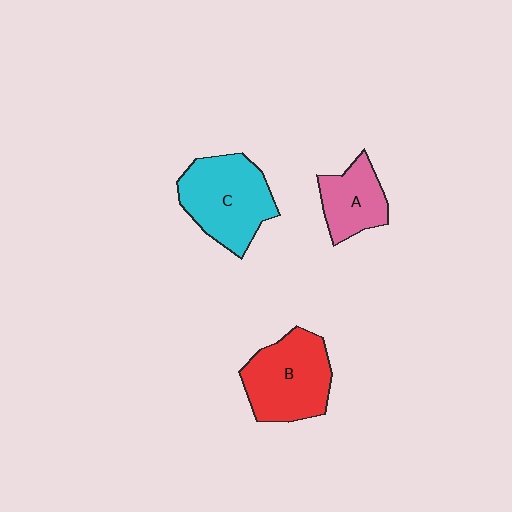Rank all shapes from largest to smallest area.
From largest to smallest: C (cyan), B (red), A (pink).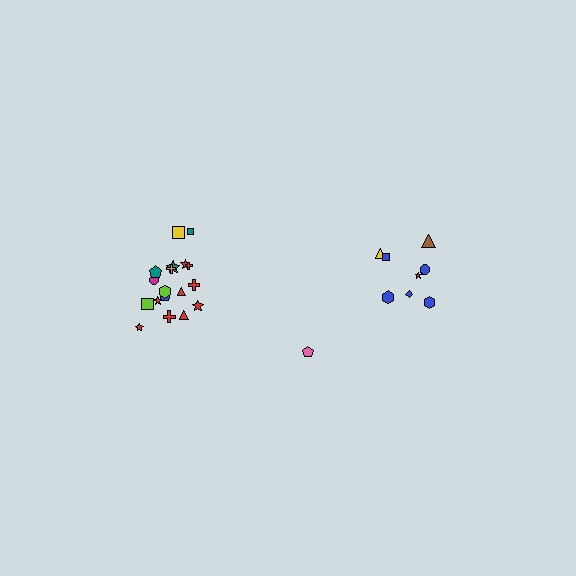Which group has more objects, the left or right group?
The left group.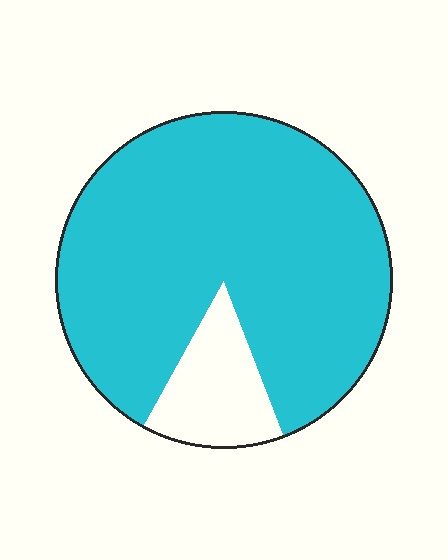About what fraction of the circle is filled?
About seven eighths (7/8).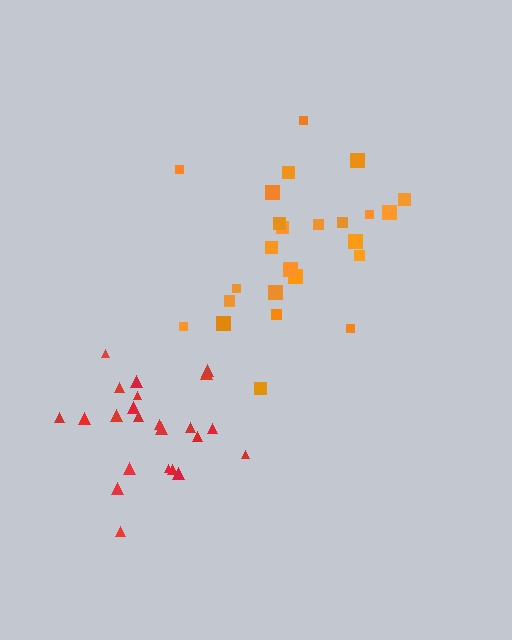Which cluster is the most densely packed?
Red.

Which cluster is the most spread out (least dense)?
Orange.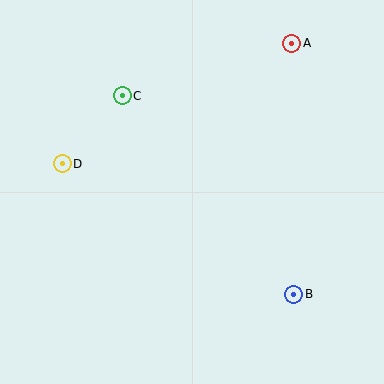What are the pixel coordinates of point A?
Point A is at (292, 43).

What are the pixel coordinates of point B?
Point B is at (294, 294).